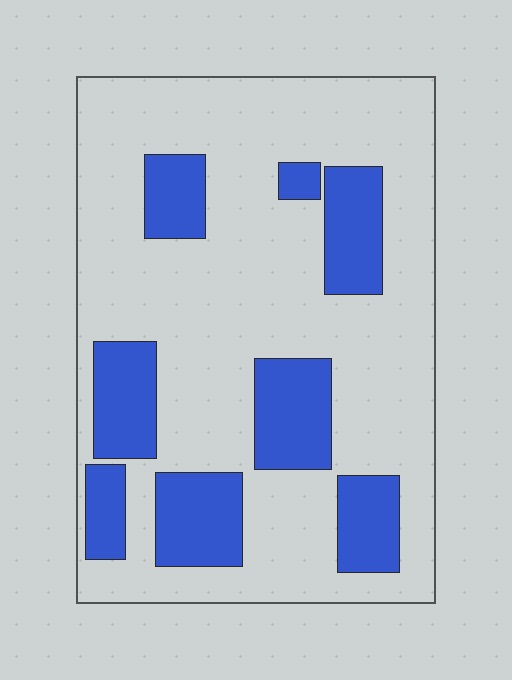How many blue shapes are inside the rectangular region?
8.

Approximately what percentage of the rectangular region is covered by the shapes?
Approximately 25%.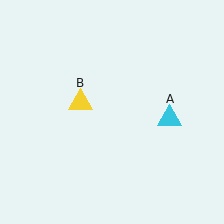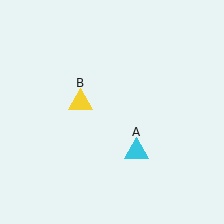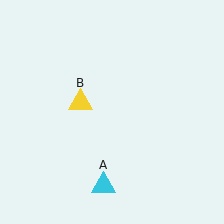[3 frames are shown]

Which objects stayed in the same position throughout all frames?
Yellow triangle (object B) remained stationary.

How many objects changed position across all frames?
1 object changed position: cyan triangle (object A).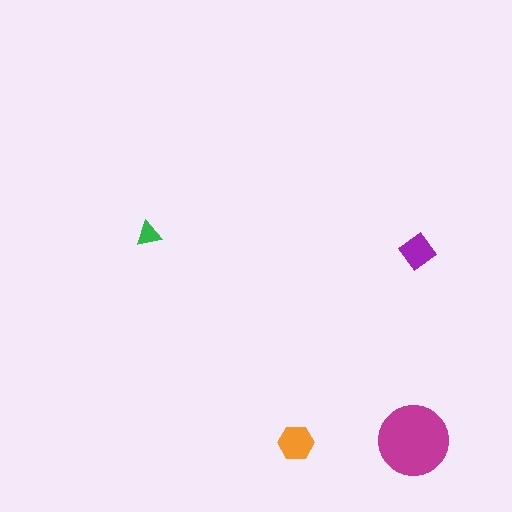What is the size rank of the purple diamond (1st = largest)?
3rd.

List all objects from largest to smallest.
The magenta circle, the orange hexagon, the purple diamond, the green triangle.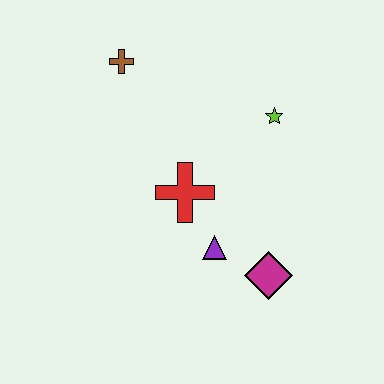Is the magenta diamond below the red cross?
Yes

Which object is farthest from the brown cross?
The magenta diamond is farthest from the brown cross.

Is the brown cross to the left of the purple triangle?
Yes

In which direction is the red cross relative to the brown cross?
The red cross is below the brown cross.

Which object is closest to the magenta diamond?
The purple triangle is closest to the magenta diamond.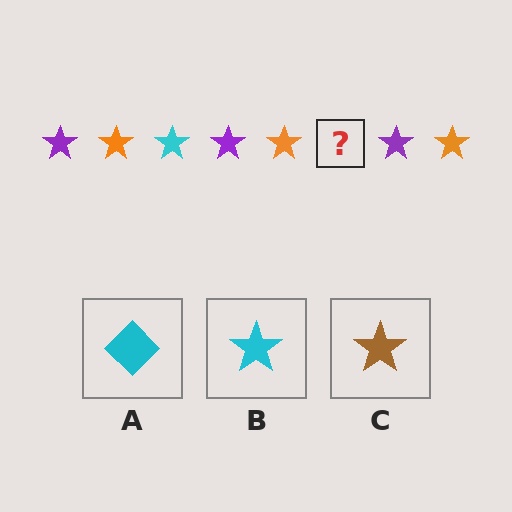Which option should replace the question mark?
Option B.